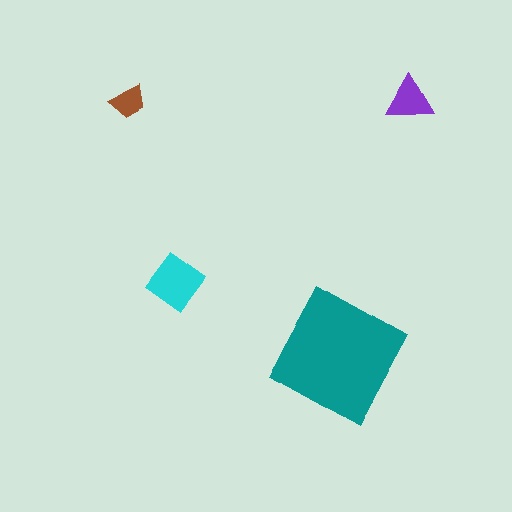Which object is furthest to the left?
The brown trapezoid is leftmost.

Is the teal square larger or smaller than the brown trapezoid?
Larger.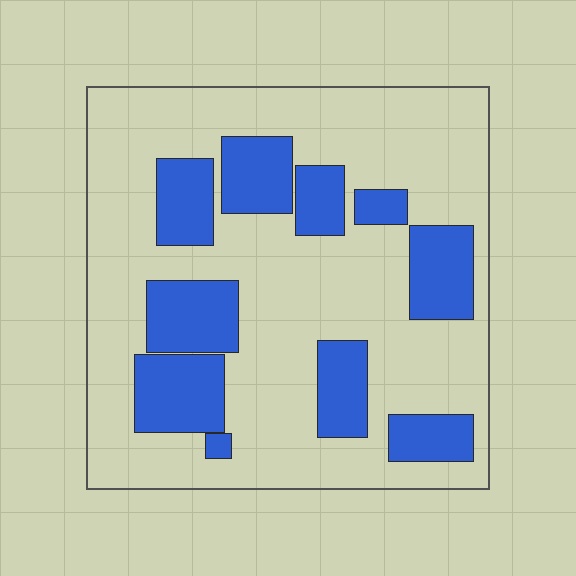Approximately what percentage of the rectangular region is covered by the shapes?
Approximately 30%.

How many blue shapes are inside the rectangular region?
10.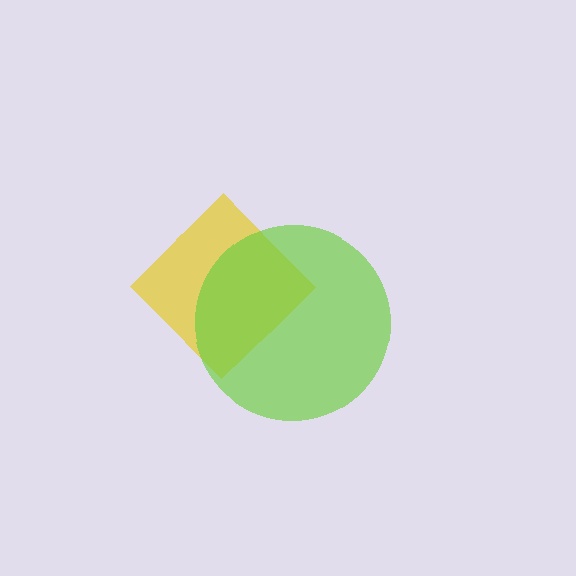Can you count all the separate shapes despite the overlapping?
Yes, there are 2 separate shapes.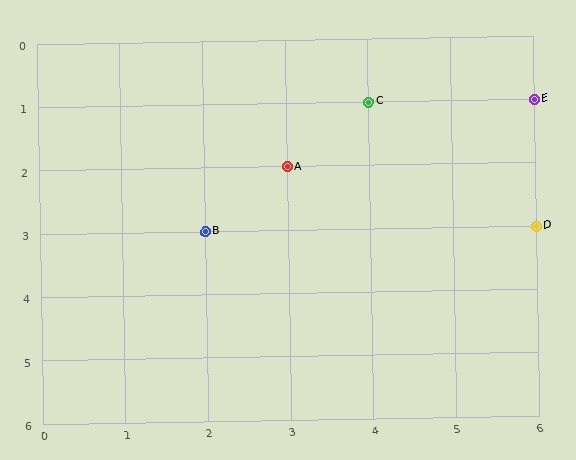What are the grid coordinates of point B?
Point B is at grid coordinates (2, 3).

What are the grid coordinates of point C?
Point C is at grid coordinates (4, 1).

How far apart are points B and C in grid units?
Points B and C are 2 columns and 2 rows apart (about 2.8 grid units diagonally).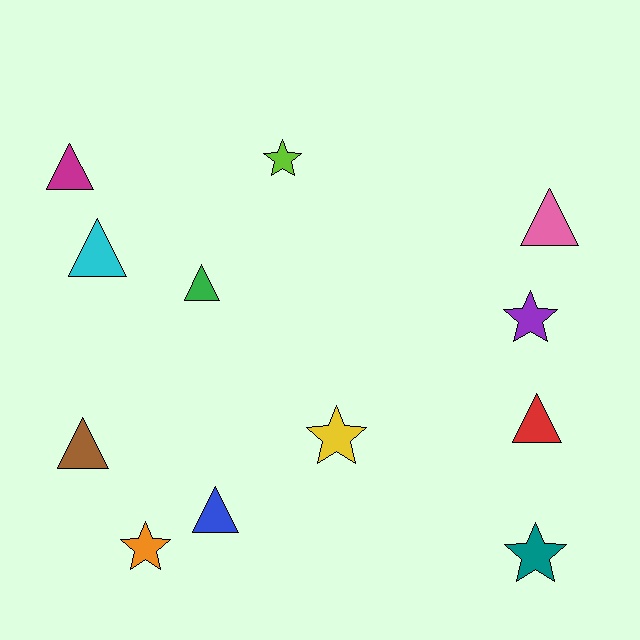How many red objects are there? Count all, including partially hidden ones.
There is 1 red object.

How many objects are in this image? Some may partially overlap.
There are 12 objects.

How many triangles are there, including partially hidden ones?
There are 7 triangles.